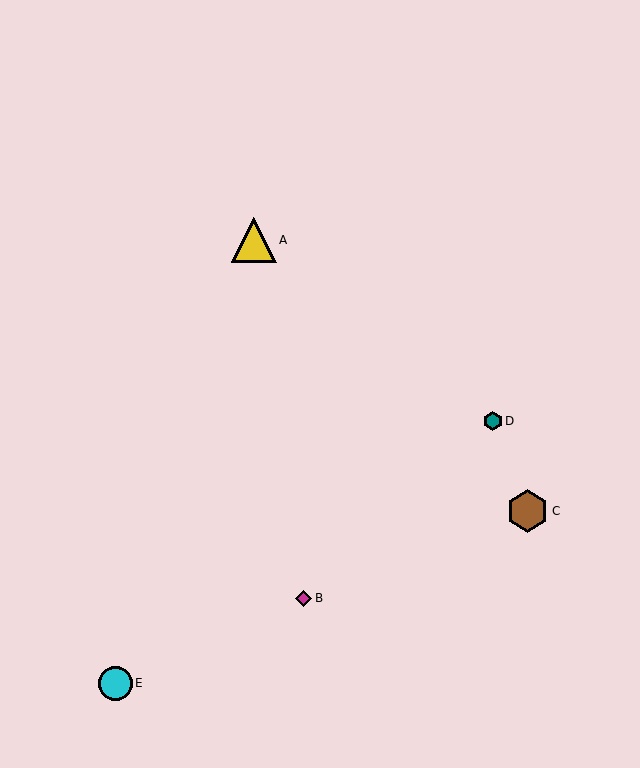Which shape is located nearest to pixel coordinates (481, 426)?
The teal hexagon (labeled D) at (493, 421) is nearest to that location.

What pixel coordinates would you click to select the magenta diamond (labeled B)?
Click at (304, 598) to select the magenta diamond B.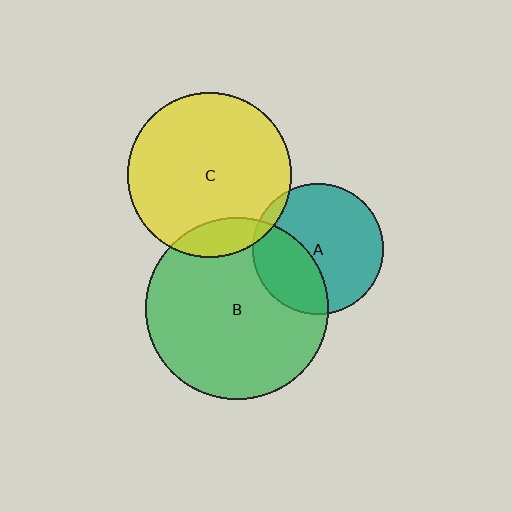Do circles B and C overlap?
Yes.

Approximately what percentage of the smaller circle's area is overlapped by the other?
Approximately 15%.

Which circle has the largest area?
Circle B (green).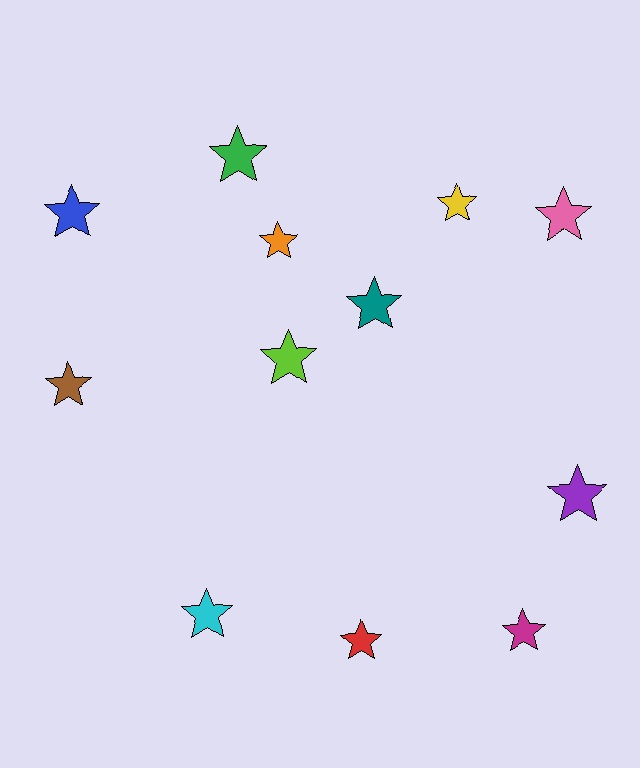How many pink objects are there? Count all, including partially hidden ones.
There is 1 pink object.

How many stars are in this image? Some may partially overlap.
There are 12 stars.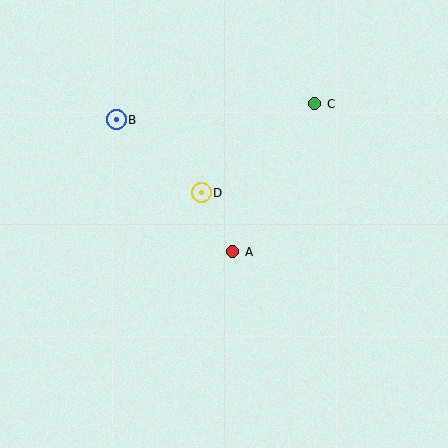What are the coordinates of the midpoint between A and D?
The midpoint between A and D is at (217, 222).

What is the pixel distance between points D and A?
The distance between D and A is 67 pixels.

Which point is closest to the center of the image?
Point A at (233, 252) is closest to the center.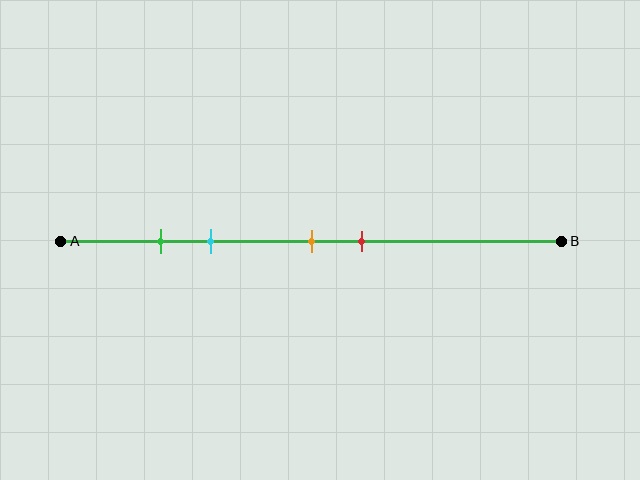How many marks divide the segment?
There are 4 marks dividing the segment.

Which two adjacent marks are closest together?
The green and cyan marks are the closest adjacent pair.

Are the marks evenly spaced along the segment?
No, the marks are not evenly spaced.